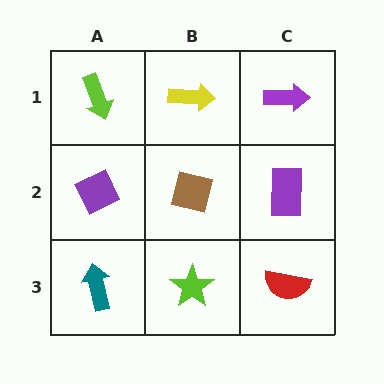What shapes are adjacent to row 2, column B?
A yellow arrow (row 1, column B), a lime star (row 3, column B), a purple diamond (row 2, column A), a purple rectangle (row 2, column C).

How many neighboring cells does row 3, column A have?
2.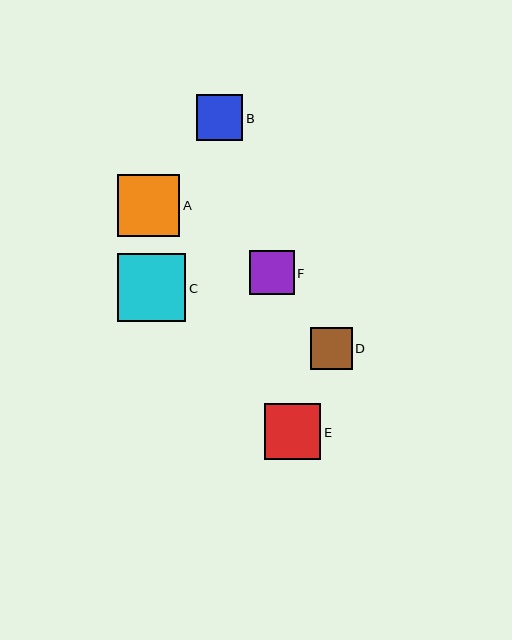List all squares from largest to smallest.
From largest to smallest: C, A, E, B, F, D.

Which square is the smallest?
Square D is the smallest with a size of approximately 42 pixels.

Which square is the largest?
Square C is the largest with a size of approximately 68 pixels.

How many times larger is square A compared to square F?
Square A is approximately 1.4 times the size of square F.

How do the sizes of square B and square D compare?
Square B and square D are approximately the same size.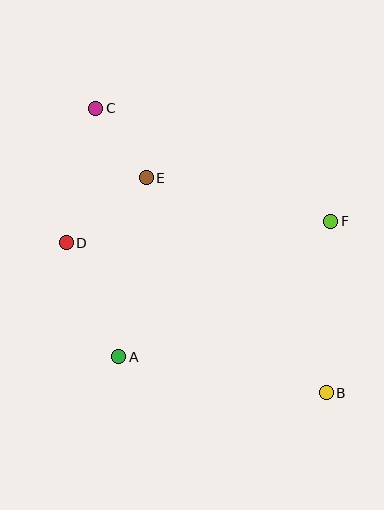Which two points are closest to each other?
Points C and E are closest to each other.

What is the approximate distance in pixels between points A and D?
The distance between A and D is approximately 125 pixels.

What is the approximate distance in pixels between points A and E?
The distance between A and E is approximately 181 pixels.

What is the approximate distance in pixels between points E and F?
The distance between E and F is approximately 190 pixels.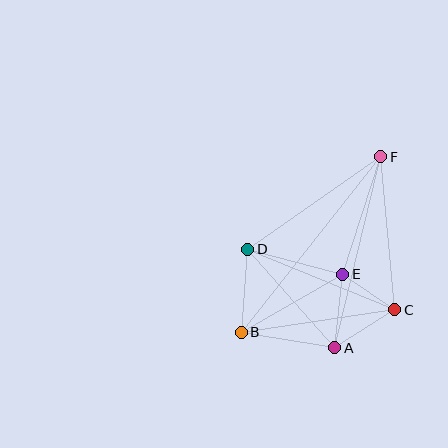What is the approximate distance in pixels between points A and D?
The distance between A and D is approximately 132 pixels.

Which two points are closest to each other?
Points C and E are closest to each other.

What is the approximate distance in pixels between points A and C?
The distance between A and C is approximately 71 pixels.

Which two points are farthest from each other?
Points B and F are farthest from each other.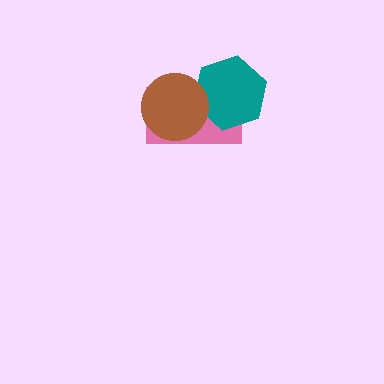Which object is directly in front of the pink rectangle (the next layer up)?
The teal hexagon is directly in front of the pink rectangle.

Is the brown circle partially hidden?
No, no other shape covers it.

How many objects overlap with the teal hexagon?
2 objects overlap with the teal hexagon.